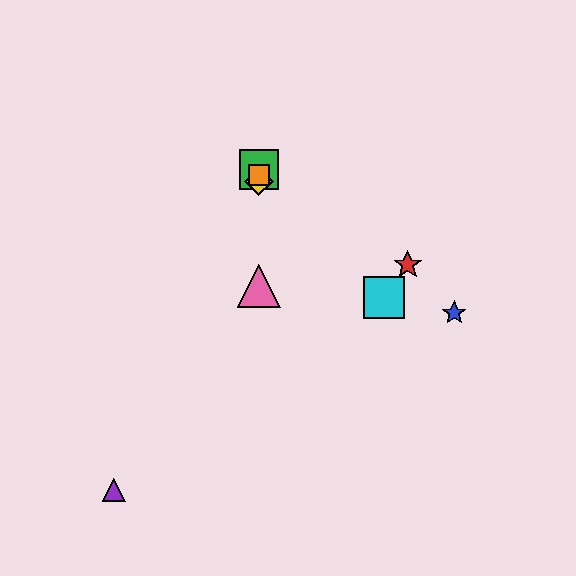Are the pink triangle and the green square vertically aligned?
Yes, both are at x≈259.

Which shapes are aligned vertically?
The green square, the yellow diamond, the orange square, the pink triangle are aligned vertically.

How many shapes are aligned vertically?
4 shapes (the green square, the yellow diamond, the orange square, the pink triangle) are aligned vertically.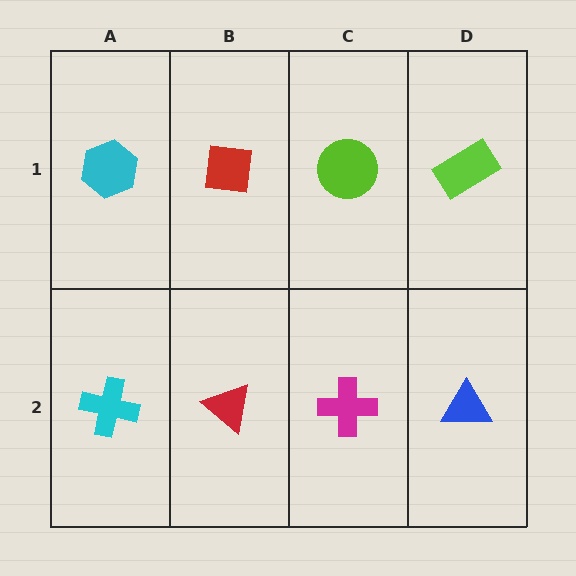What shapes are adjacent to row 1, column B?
A red triangle (row 2, column B), a cyan hexagon (row 1, column A), a lime circle (row 1, column C).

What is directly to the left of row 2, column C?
A red triangle.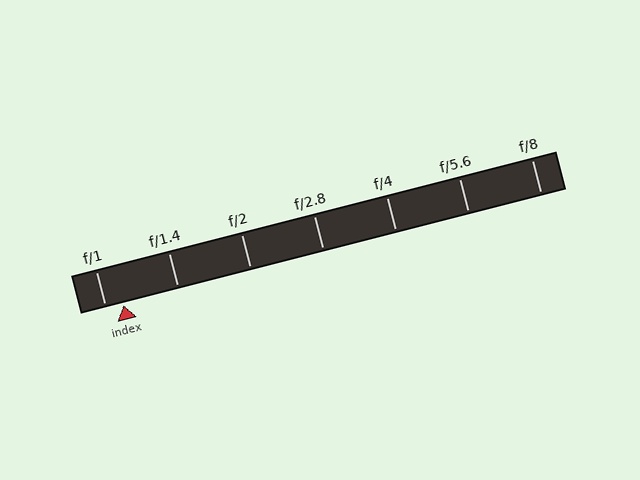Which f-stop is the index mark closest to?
The index mark is closest to f/1.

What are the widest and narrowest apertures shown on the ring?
The widest aperture shown is f/1 and the narrowest is f/8.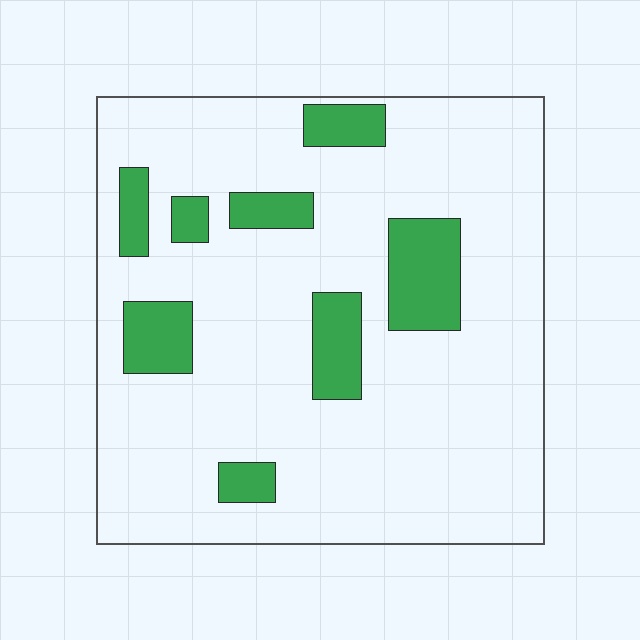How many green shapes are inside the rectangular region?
8.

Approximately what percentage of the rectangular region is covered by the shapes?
Approximately 15%.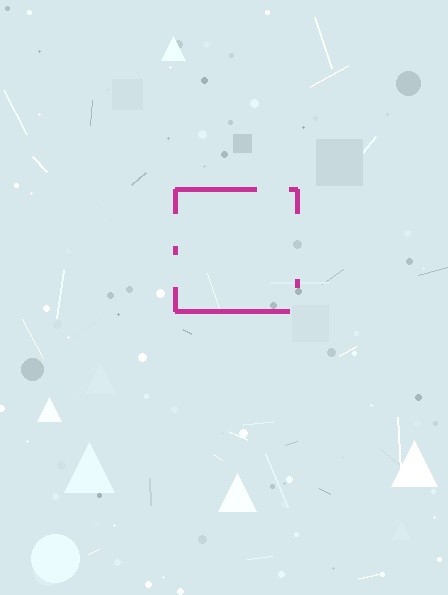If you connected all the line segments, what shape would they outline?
They would outline a square.